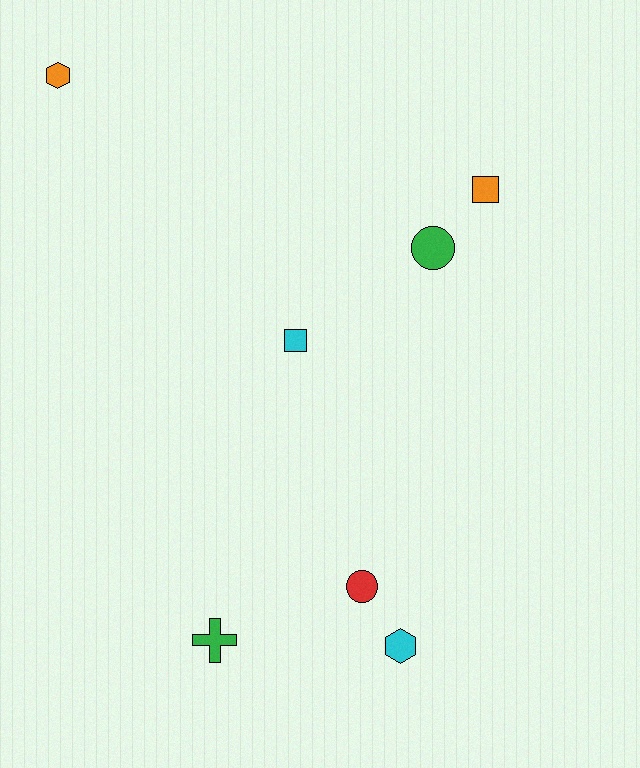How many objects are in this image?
There are 7 objects.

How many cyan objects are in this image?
There are 2 cyan objects.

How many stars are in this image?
There are no stars.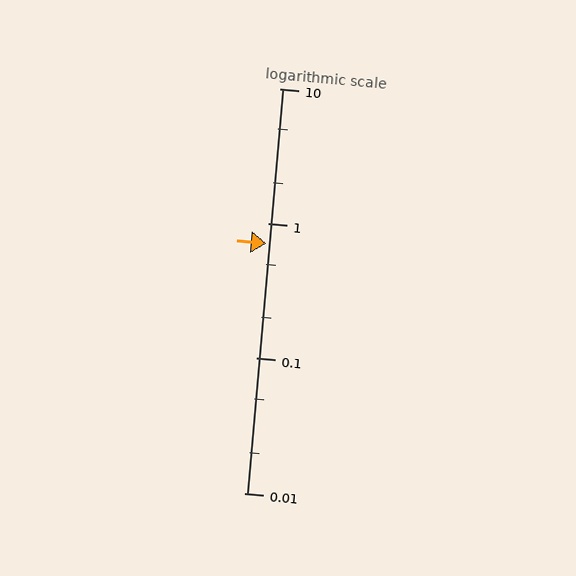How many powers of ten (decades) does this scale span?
The scale spans 3 decades, from 0.01 to 10.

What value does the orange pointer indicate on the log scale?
The pointer indicates approximately 0.71.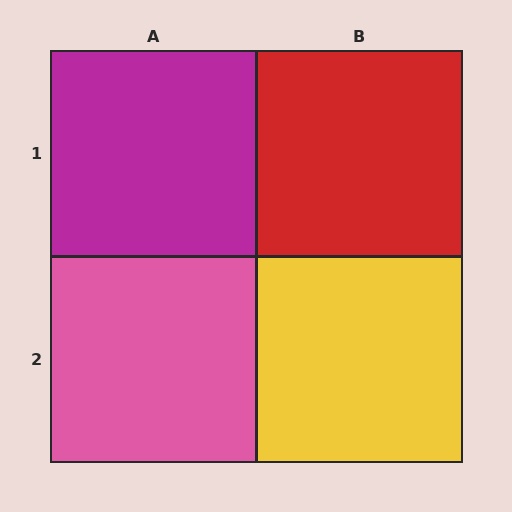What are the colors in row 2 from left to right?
Pink, yellow.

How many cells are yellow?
1 cell is yellow.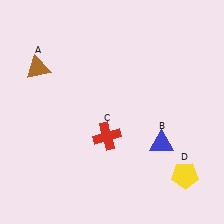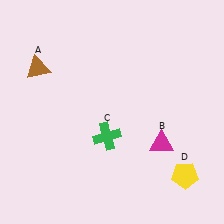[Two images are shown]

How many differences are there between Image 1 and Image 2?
There are 2 differences between the two images.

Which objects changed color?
B changed from blue to magenta. C changed from red to green.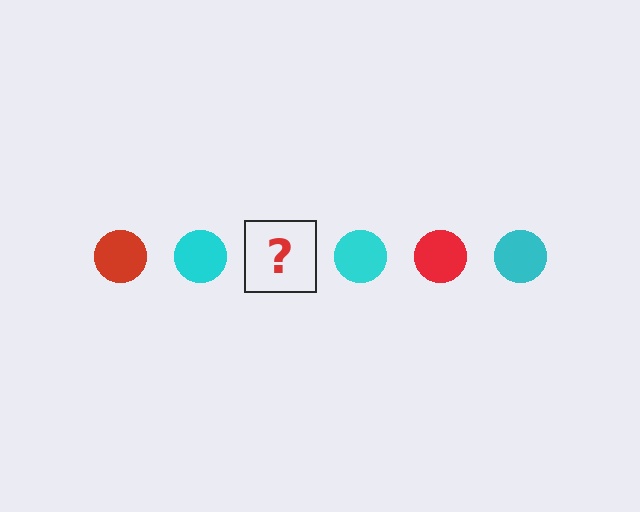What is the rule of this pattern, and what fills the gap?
The rule is that the pattern cycles through red, cyan circles. The gap should be filled with a red circle.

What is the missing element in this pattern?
The missing element is a red circle.